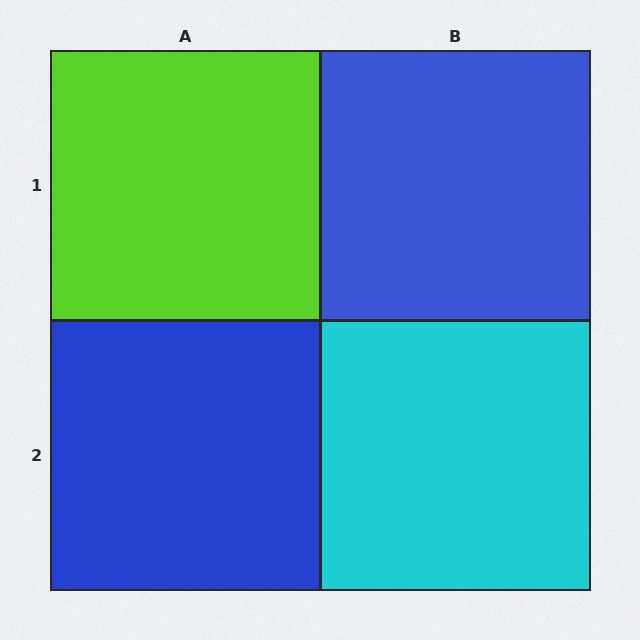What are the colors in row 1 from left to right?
Lime, blue.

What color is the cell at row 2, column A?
Blue.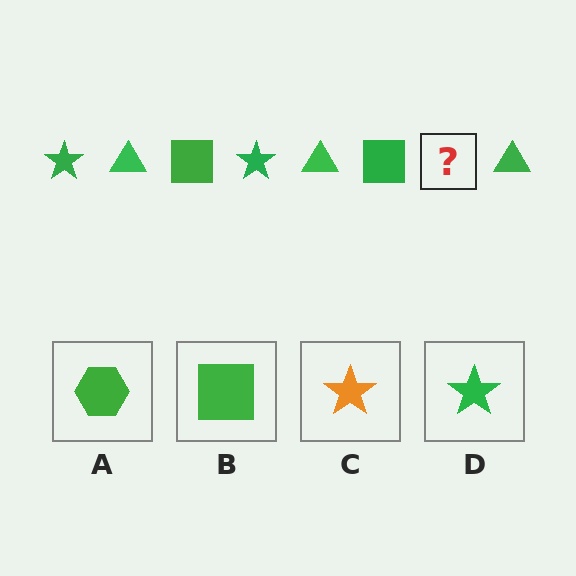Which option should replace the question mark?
Option D.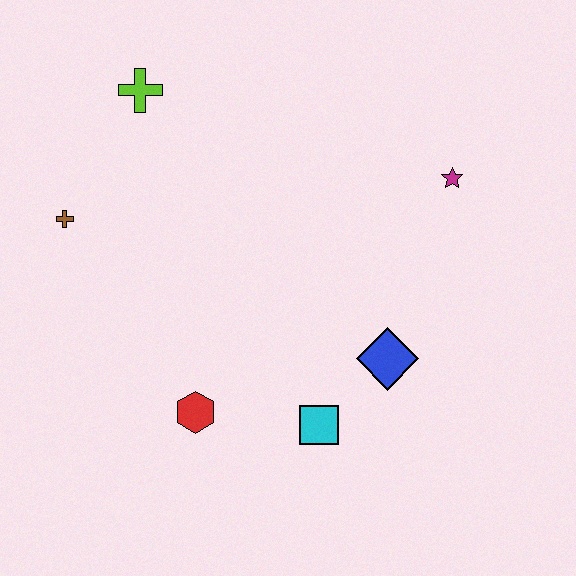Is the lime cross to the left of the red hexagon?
Yes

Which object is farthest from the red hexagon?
The magenta star is farthest from the red hexagon.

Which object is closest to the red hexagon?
The cyan square is closest to the red hexagon.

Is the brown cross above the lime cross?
No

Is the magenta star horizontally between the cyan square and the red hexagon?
No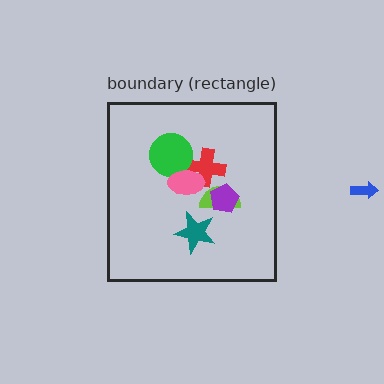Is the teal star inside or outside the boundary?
Inside.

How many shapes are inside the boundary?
6 inside, 1 outside.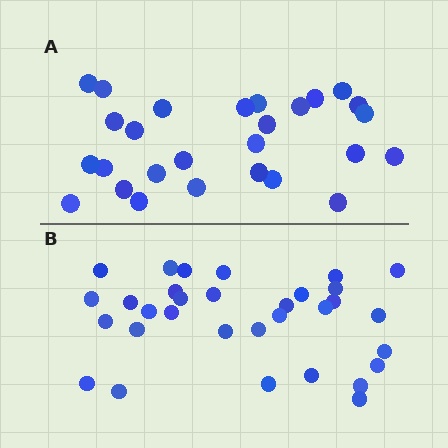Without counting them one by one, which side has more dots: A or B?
Region B (the bottom region) has more dots.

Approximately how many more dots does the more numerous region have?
Region B has about 5 more dots than region A.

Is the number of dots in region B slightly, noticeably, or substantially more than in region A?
Region B has only slightly more — the two regions are fairly close. The ratio is roughly 1.2 to 1.